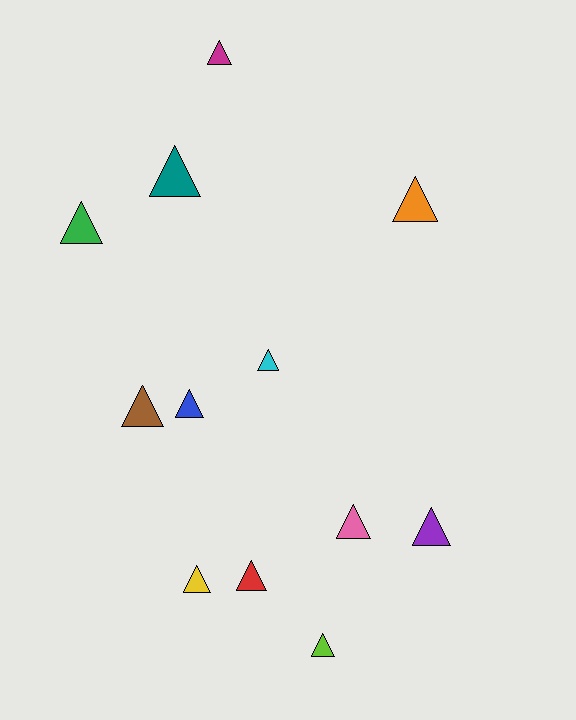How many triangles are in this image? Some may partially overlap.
There are 12 triangles.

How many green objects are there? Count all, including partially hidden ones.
There is 1 green object.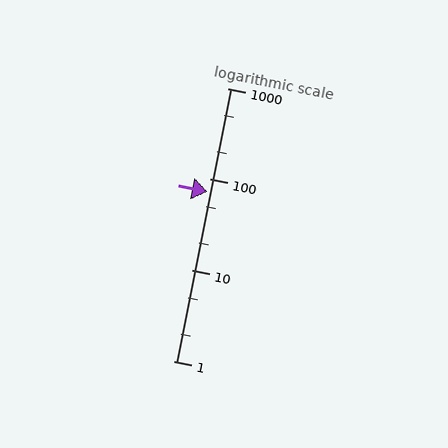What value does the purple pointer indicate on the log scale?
The pointer indicates approximately 73.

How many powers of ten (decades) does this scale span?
The scale spans 3 decades, from 1 to 1000.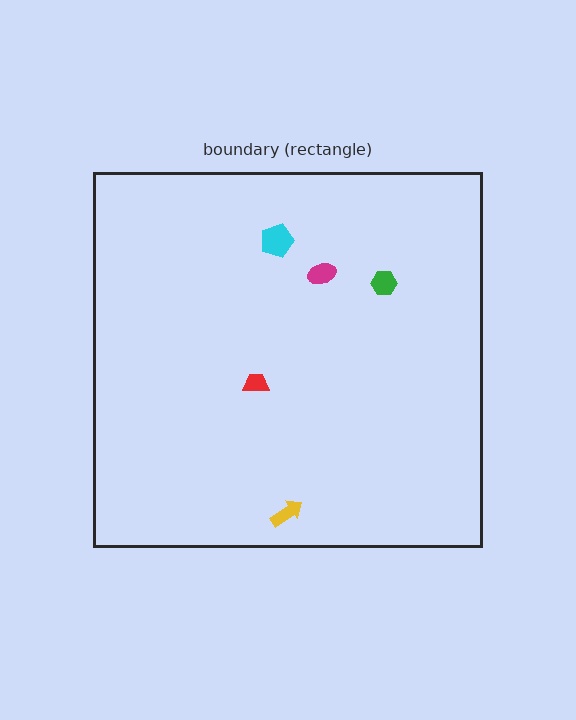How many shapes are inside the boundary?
5 inside, 0 outside.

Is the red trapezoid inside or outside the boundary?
Inside.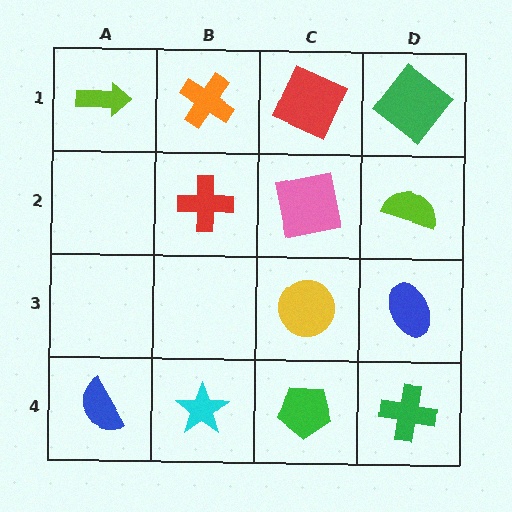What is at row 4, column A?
A blue semicircle.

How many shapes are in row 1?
4 shapes.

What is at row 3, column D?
A blue ellipse.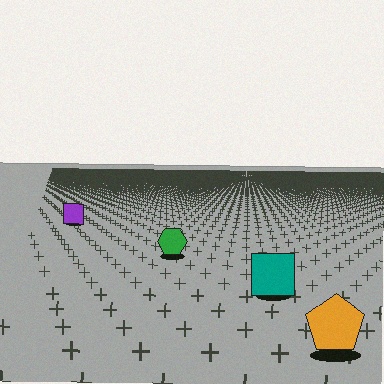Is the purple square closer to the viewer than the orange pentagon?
No. The orange pentagon is closer — you can tell from the texture gradient: the ground texture is coarser near it.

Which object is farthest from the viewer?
The purple square is farthest from the viewer. It appears smaller and the ground texture around it is denser.